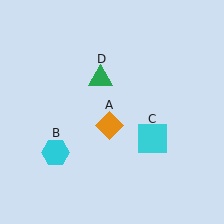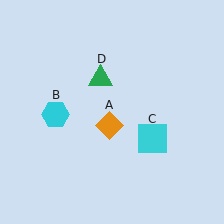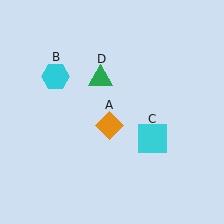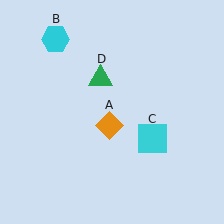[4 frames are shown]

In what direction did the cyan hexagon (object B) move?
The cyan hexagon (object B) moved up.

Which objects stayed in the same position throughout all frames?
Orange diamond (object A) and cyan square (object C) and green triangle (object D) remained stationary.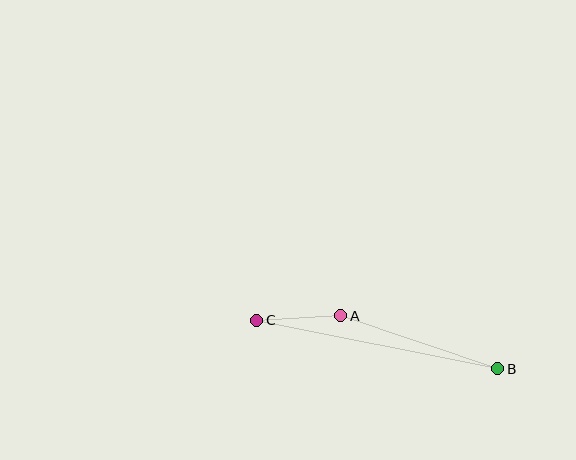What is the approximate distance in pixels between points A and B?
The distance between A and B is approximately 166 pixels.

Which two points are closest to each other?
Points A and C are closest to each other.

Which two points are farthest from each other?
Points B and C are farthest from each other.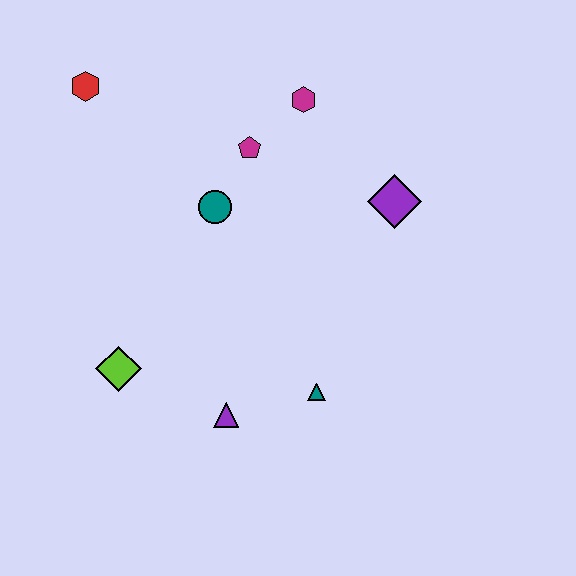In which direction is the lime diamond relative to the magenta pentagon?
The lime diamond is below the magenta pentagon.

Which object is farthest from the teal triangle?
The red hexagon is farthest from the teal triangle.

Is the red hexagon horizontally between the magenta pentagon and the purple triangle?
No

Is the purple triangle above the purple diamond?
No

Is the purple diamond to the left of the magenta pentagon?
No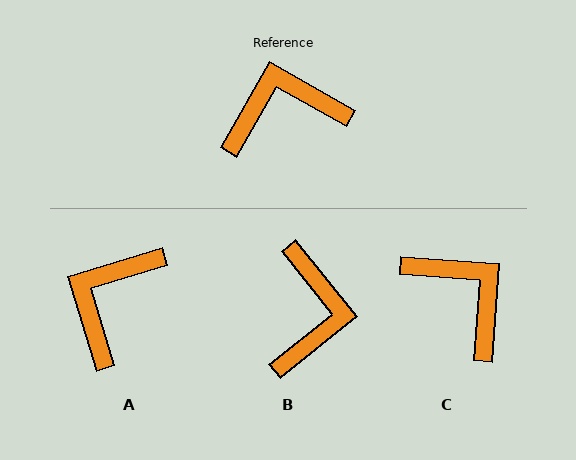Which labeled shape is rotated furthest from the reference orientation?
B, about 112 degrees away.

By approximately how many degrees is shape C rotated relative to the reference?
Approximately 65 degrees clockwise.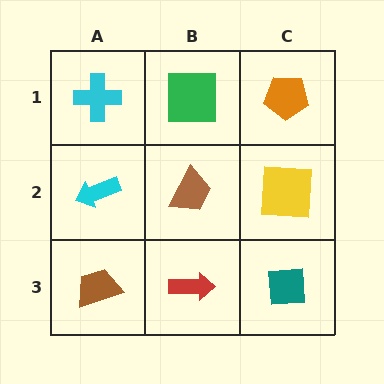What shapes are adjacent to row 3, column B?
A brown trapezoid (row 2, column B), a brown trapezoid (row 3, column A), a teal square (row 3, column C).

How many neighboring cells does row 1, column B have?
3.